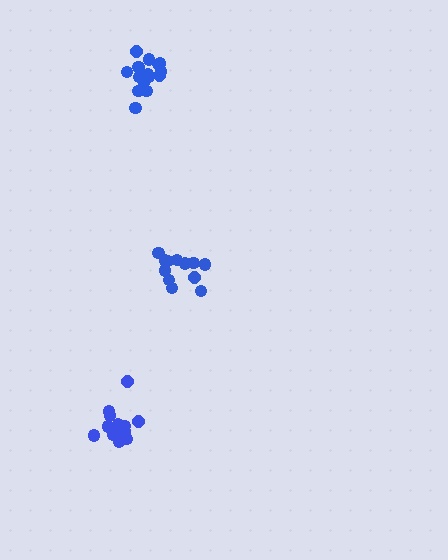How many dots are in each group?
Group 1: 13 dots, Group 2: 13 dots, Group 3: 17 dots (43 total).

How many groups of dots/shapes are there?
There are 3 groups.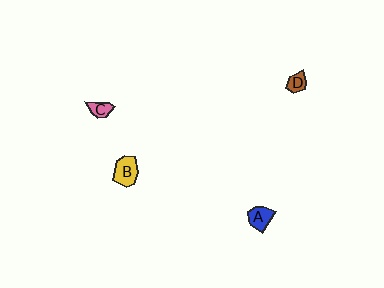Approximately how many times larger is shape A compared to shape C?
Approximately 1.4 times.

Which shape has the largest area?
Shape B (yellow).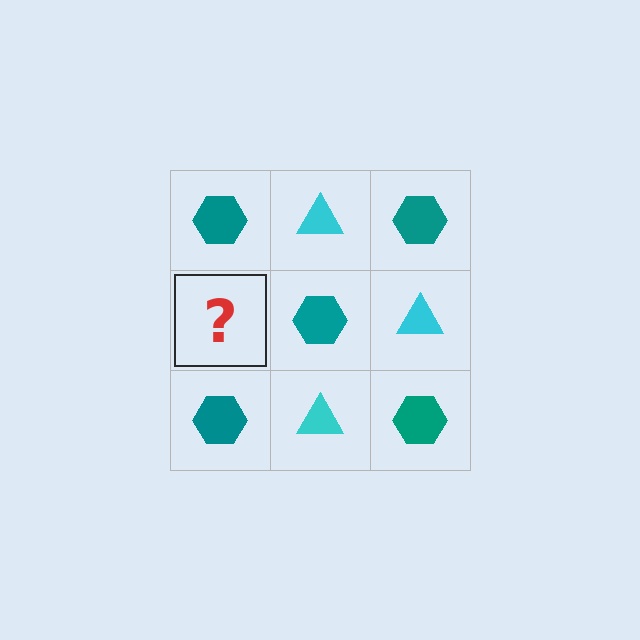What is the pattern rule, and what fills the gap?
The rule is that it alternates teal hexagon and cyan triangle in a checkerboard pattern. The gap should be filled with a cyan triangle.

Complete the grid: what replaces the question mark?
The question mark should be replaced with a cyan triangle.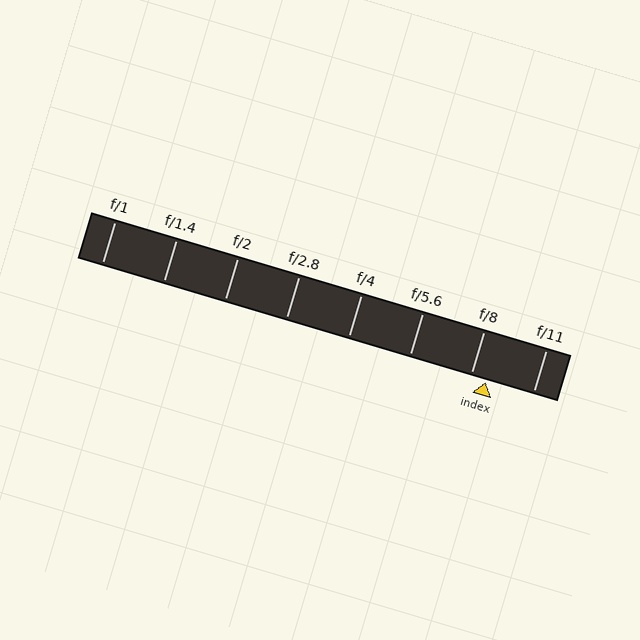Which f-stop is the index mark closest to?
The index mark is closest to f/8.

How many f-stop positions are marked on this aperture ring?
There are 8 f-stop positions marked.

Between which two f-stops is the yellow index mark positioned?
The index mark is between f/8 and f/11.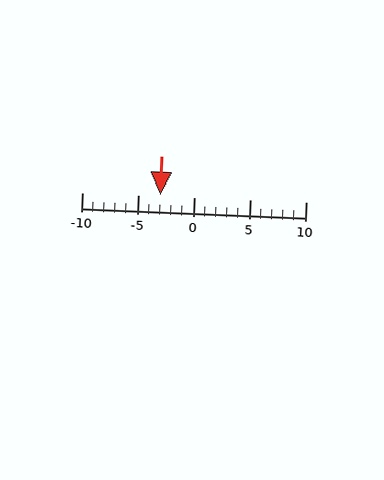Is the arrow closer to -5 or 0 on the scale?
The arrow is closer to -5.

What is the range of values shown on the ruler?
The ruler shows values from -10 to 10.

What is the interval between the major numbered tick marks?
The major tick marks are spaced 5 units apart.